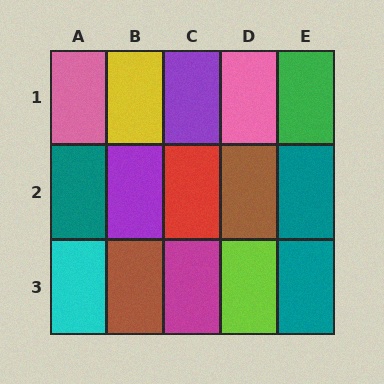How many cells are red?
1 cell is red.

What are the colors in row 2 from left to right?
Teal, purple, red, brown, teal.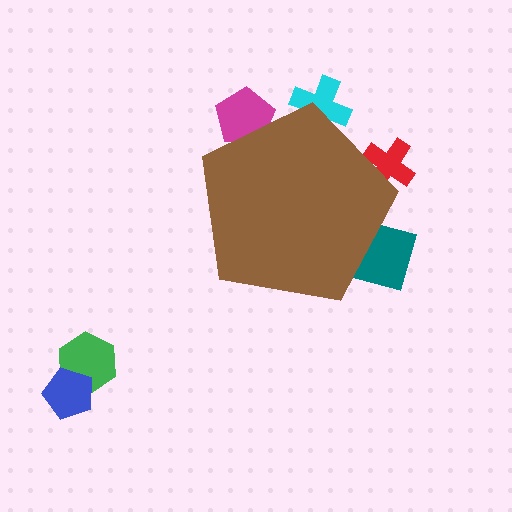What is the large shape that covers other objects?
A brown pentagon.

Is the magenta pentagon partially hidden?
Yes, the magenta pentagon is partially hidden behind the brown pentagon.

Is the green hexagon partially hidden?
No, the green hexagon is fully visible.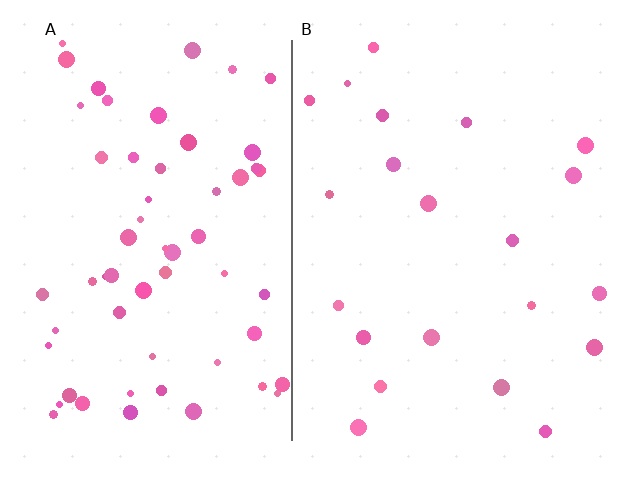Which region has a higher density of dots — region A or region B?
A (the left).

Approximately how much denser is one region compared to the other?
Approximately 2.9× — region A over region B.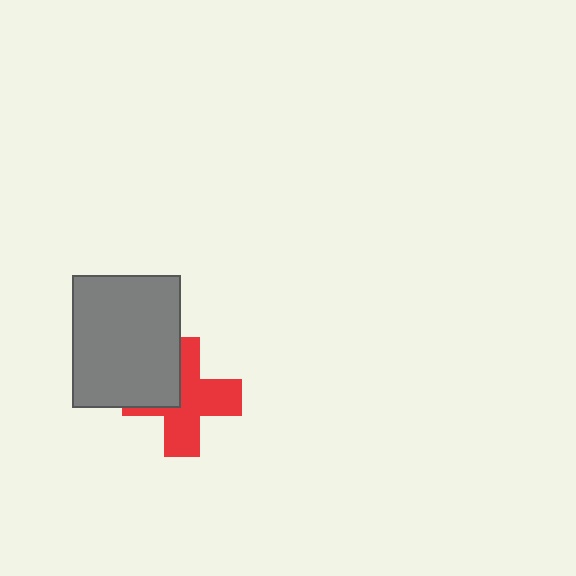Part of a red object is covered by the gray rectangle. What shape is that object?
It is a cross.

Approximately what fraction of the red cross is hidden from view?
Roughly 33% of the red cross is hidden behind the gray rectangle.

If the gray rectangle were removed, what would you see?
You would see the complete red cross.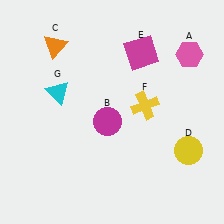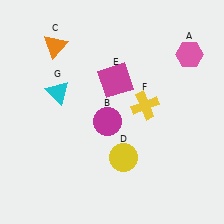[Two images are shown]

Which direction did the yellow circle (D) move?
The yellow circle (D) moved left.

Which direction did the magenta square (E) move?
The magenta square (E) moved down.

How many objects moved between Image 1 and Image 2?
2 objects moved between the two images.